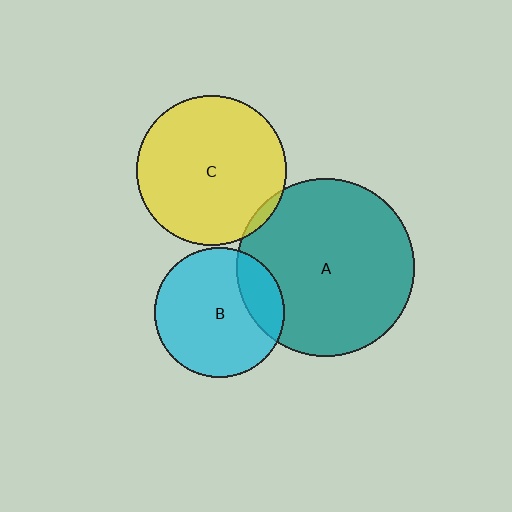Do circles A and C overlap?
Yes.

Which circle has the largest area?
Circle A (teal).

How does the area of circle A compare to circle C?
Approximately 1.4 times.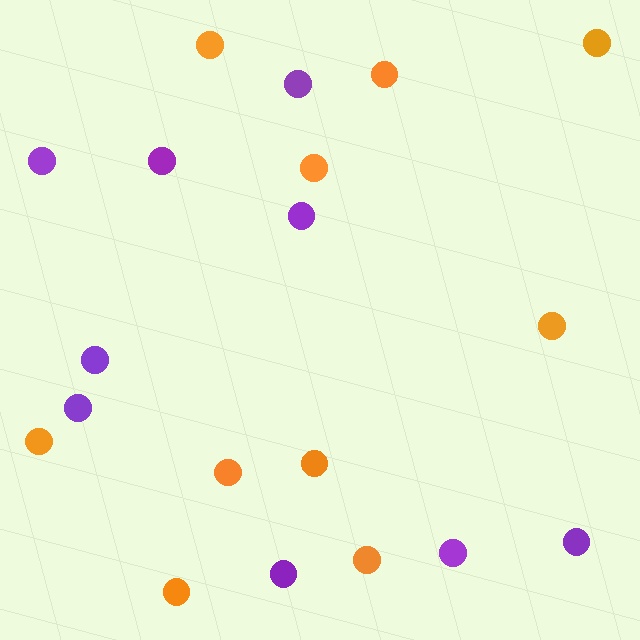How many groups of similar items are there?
There are 2 groups: one group of orange circles (10) and one group of purple circles (9).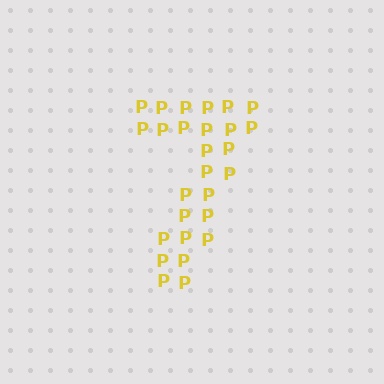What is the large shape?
The large shape is the digit 7.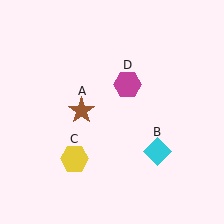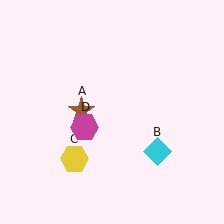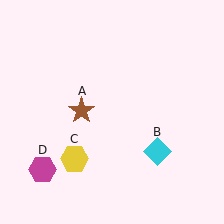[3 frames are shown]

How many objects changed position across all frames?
1 object changed position: magenta hexagon (object D).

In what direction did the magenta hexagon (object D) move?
The magenta hexagon (object D) moved down and to the left.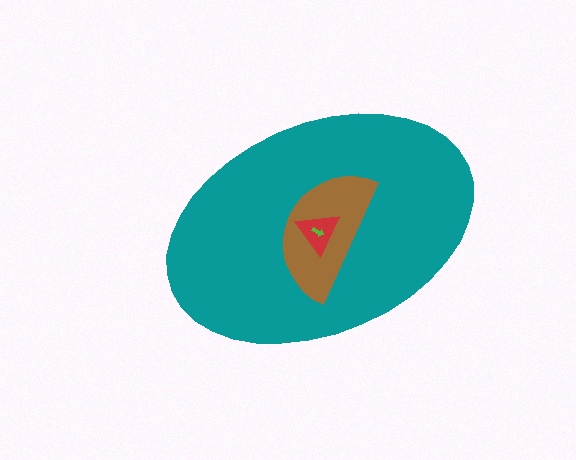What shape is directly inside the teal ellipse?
The brown semicircle.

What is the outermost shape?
The teal ellipse.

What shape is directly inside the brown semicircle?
The red triangle.